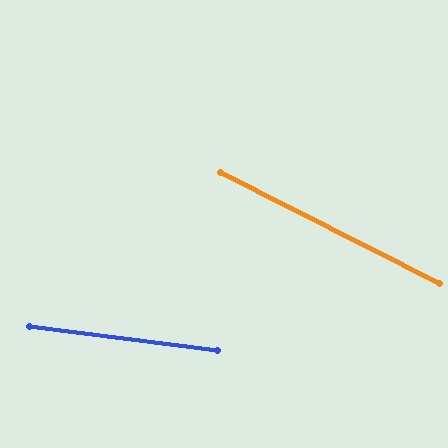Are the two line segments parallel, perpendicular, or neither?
Neither parallel nor perpendicular — they differ by about 20°.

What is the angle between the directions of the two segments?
Approximately 20 degrees.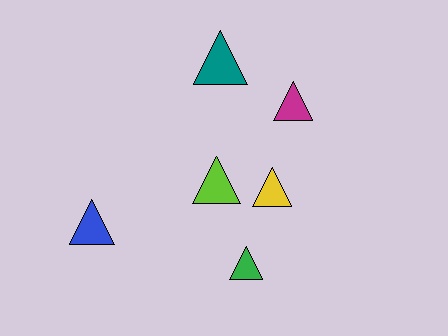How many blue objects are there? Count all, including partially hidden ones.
There is 1 blue object.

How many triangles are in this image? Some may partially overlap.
There are 6 triangles.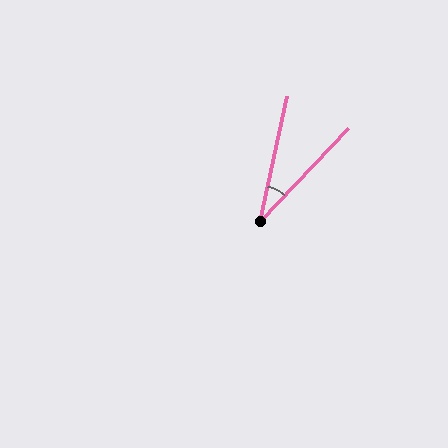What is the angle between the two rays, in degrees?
Approximately 31 degrees.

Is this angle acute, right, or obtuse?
It is acute.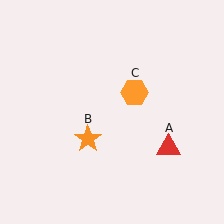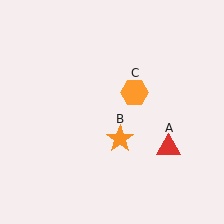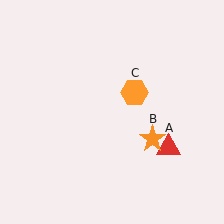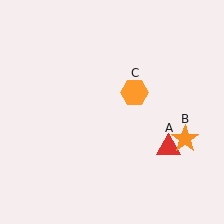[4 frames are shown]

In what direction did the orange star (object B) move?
The orange star (object B) moved right.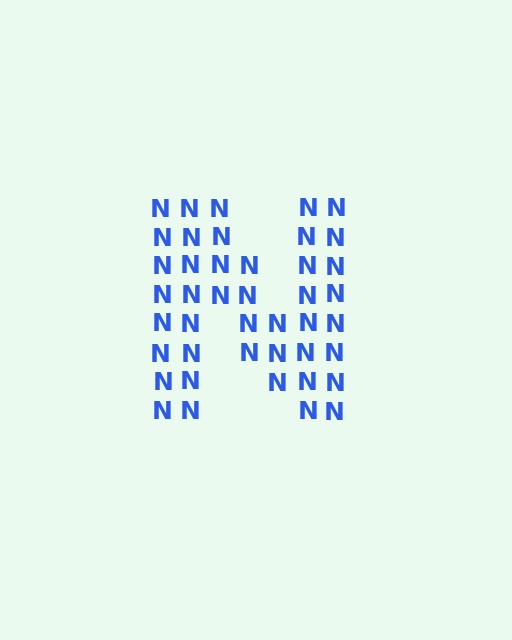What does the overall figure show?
The overall figure shows the letter N.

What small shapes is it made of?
It is made of small letter N's.